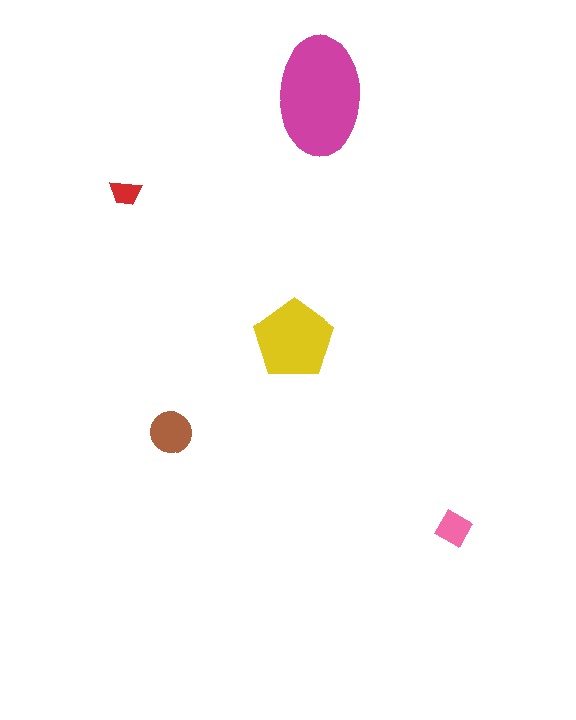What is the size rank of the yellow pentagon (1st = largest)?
2nd.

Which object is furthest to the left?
The red trapezoid is leftmost.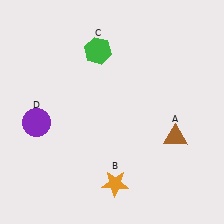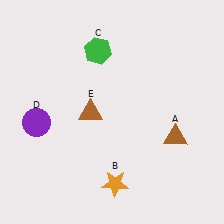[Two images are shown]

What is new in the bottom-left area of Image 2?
A brown triangle (E) was added in the bottom-left area of Image 2.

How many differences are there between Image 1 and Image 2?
There is 1 difference between the two images.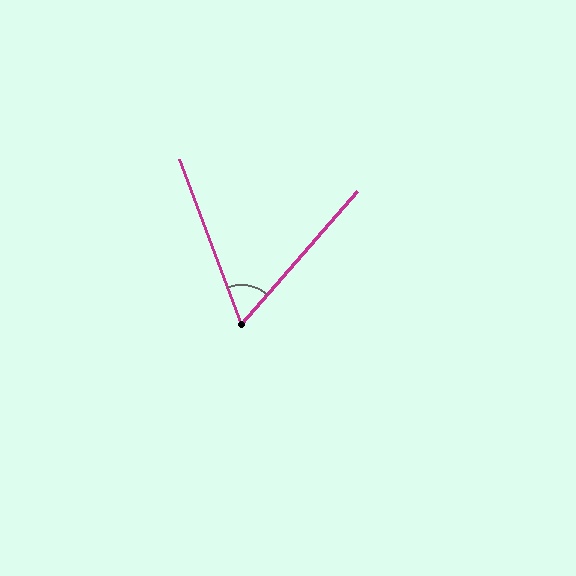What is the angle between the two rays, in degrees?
Approximately 62 degrees.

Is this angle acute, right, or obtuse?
It is acute.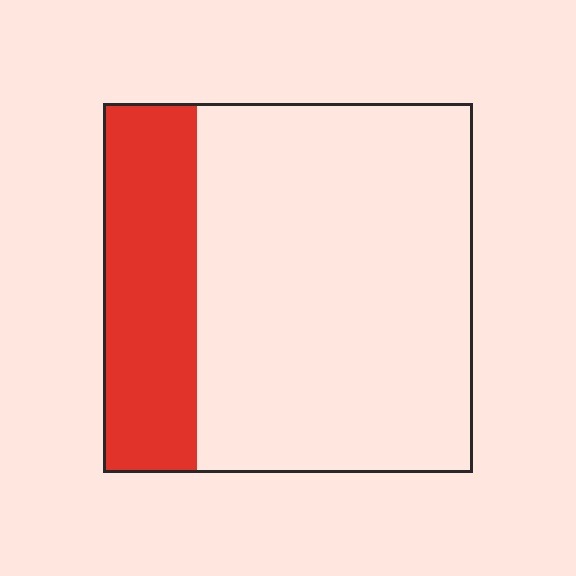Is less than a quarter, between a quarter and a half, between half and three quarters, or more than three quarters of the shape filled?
Between a quarter and a half.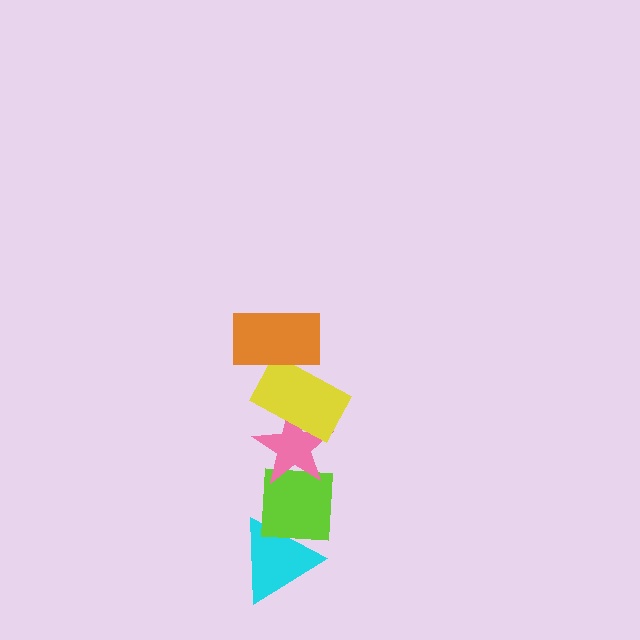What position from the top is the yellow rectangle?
The yellow rectangle is 2nd from the top.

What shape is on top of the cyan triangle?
The lime square is on top of the cyan triangle.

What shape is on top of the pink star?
The yellow rectangle is on top of the pink star.